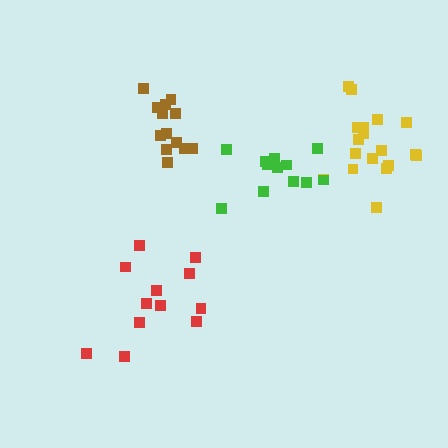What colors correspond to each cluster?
The clusters are colored: yellow, red, brown, green.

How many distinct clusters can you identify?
There are 4 distinct clusters.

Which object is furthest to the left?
The red cluster is leftmost.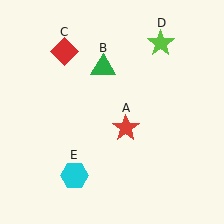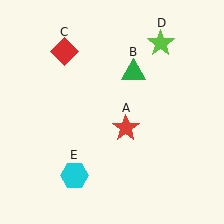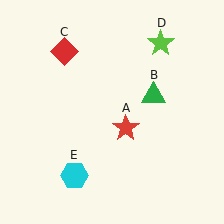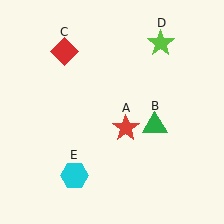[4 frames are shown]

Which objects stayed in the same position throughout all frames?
Red star (object A) and red diamond (object C) and lime star (object D) and cyan hexagon (object E) remained stationary.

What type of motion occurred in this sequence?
The green triangle (object B) rotated clockwise around the center of the scene.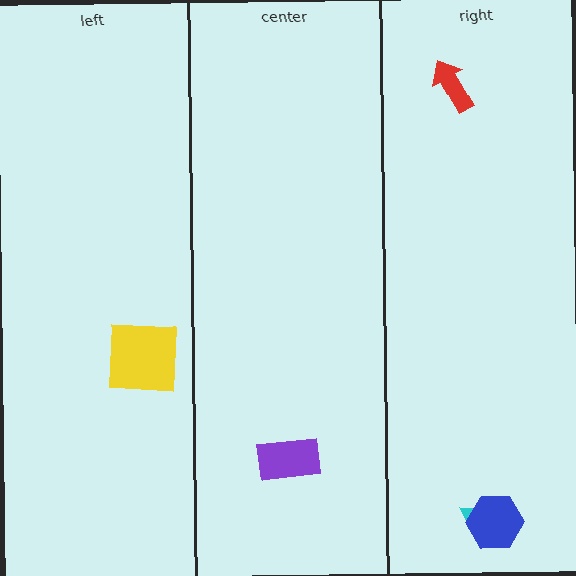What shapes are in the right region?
The cyan triangle, the blue hexagon, the red arrow.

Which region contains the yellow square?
The left region.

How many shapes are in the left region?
1.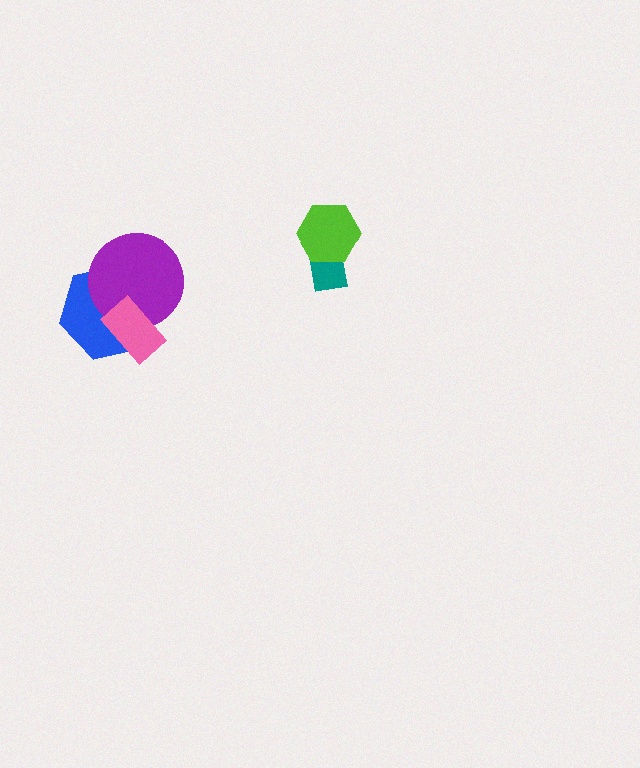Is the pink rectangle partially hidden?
No, no other shape covers it.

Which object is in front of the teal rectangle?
The lime hexagon is in front of the teal rectangle.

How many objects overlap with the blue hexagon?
2 objects overlap with the blue hexagon.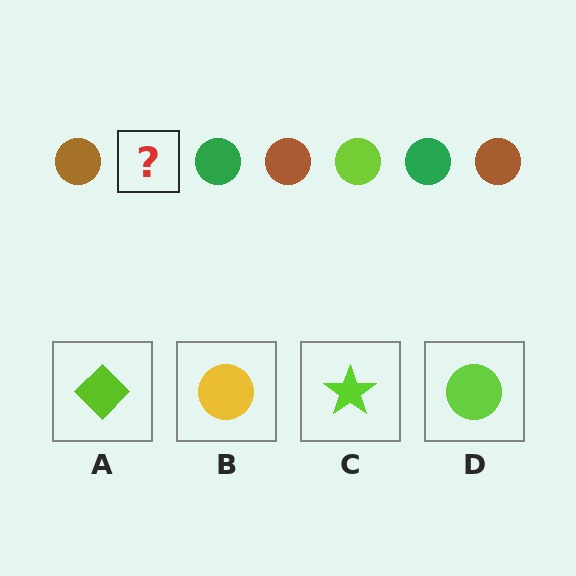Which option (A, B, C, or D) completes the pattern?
D.